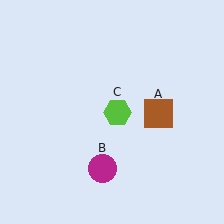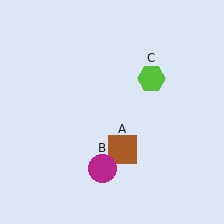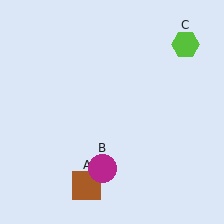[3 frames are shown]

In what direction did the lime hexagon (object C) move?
The lime hexagon (object C) moved up and to the right.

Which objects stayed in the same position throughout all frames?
Magenta circle (object B) remained stationary.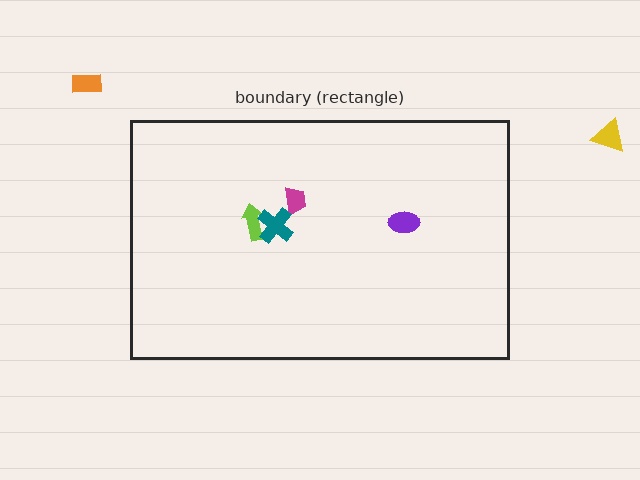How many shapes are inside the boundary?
4 inside, 2 outside.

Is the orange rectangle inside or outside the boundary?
Outside.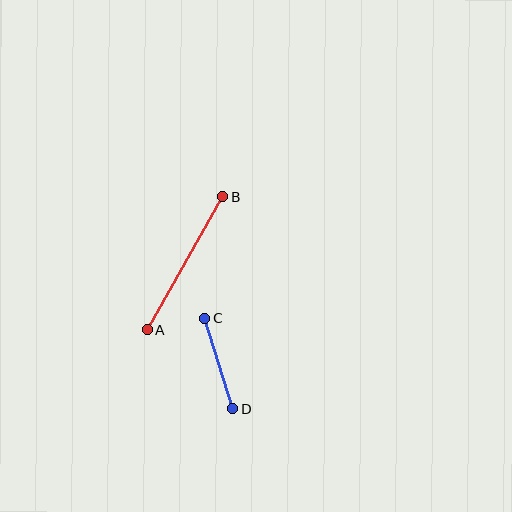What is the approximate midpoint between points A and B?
The midpoint is at approximately (185, 263) pixels.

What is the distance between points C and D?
The distance is approximately 95 pixels.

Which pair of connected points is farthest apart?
Points A and B are farthest apart.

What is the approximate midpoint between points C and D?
The midpoint is at approximately (218, 364) pixels.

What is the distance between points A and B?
The distance is approximately 153 pixels.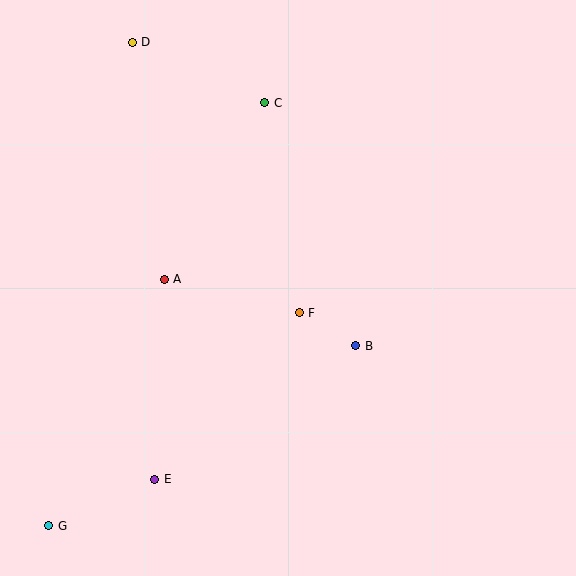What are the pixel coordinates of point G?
Point G is at (49, 526).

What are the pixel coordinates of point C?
Point C is at (265, 103).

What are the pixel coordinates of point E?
Point E is at (155, 479).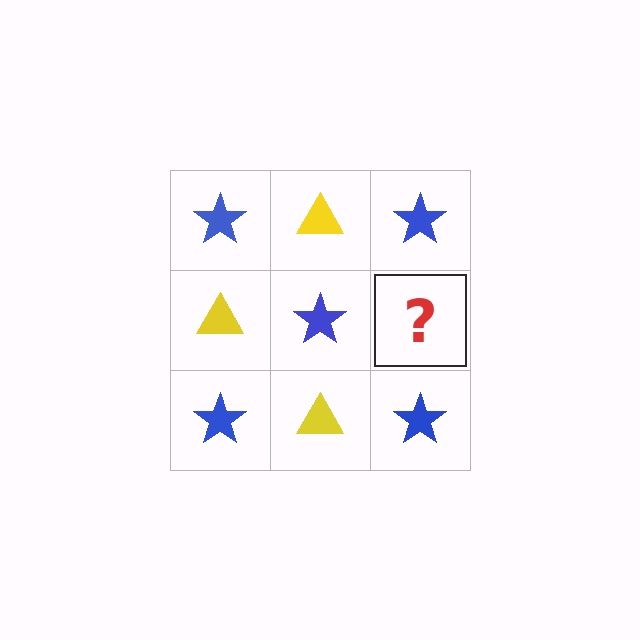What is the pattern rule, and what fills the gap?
The rule is that it alternates blue star and yellow triangle in a checkerboard pattern. The gap should be filled with a yellow triangle.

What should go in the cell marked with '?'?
The missing cell should contain a yellow triangle.